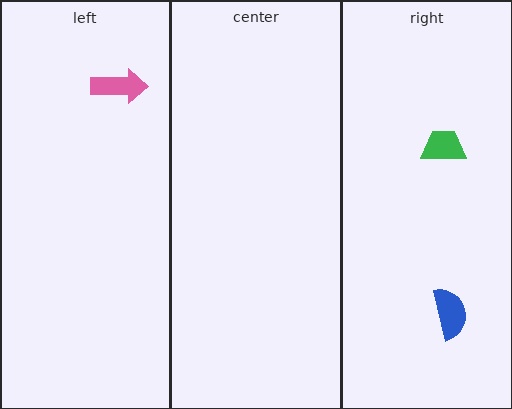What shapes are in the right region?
The green trapezoid, the blue semicircle.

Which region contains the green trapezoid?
The right region.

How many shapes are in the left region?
1.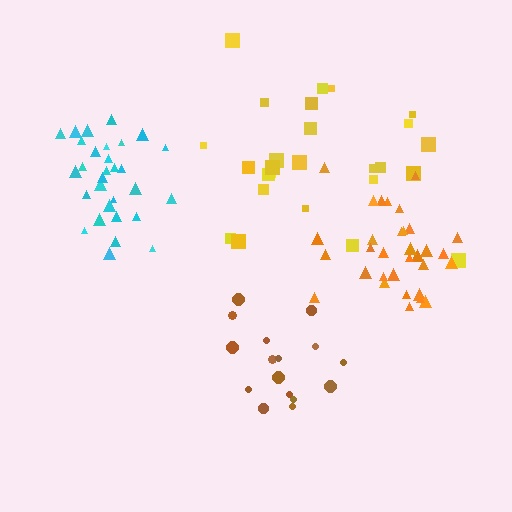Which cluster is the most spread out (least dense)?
Yellow.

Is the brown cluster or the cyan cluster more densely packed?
Cyan.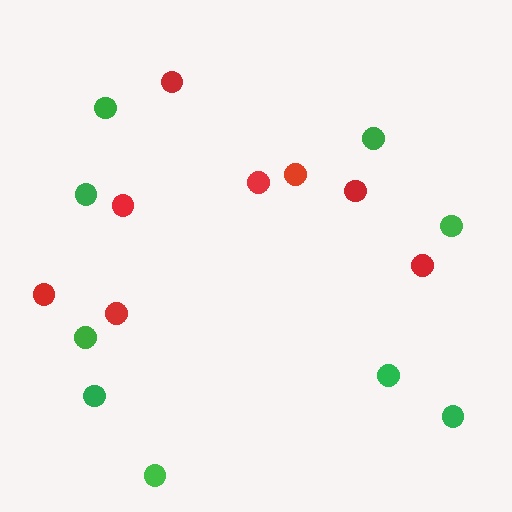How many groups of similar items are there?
There are 2 groups: one group of red circles (8) and one group of green circles (9).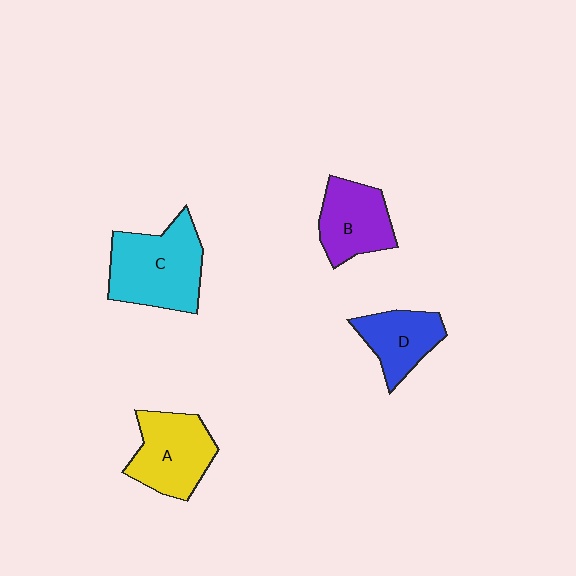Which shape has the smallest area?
Shape D (blue).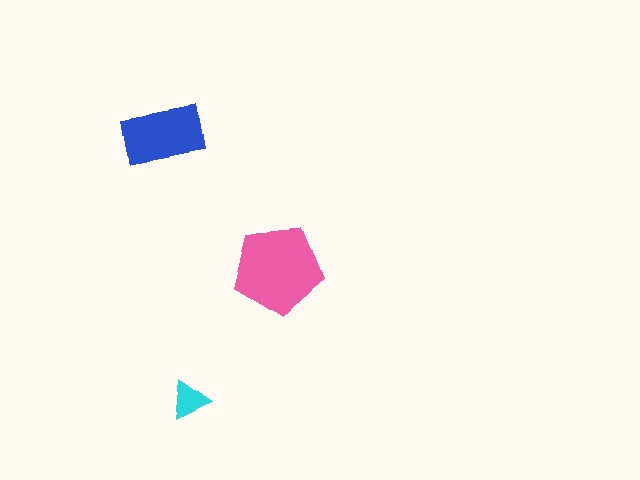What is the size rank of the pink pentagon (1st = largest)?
1st.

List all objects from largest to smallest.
The pink pentagon, the blue rectangle, the cyan triangle.